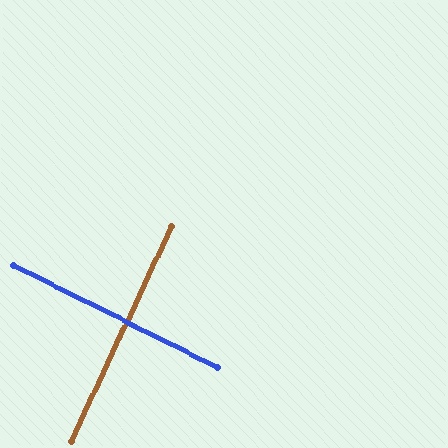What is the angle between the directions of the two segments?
Approximately 88 degrees.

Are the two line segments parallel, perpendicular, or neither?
Perpendicular — they meet at approximately 88°.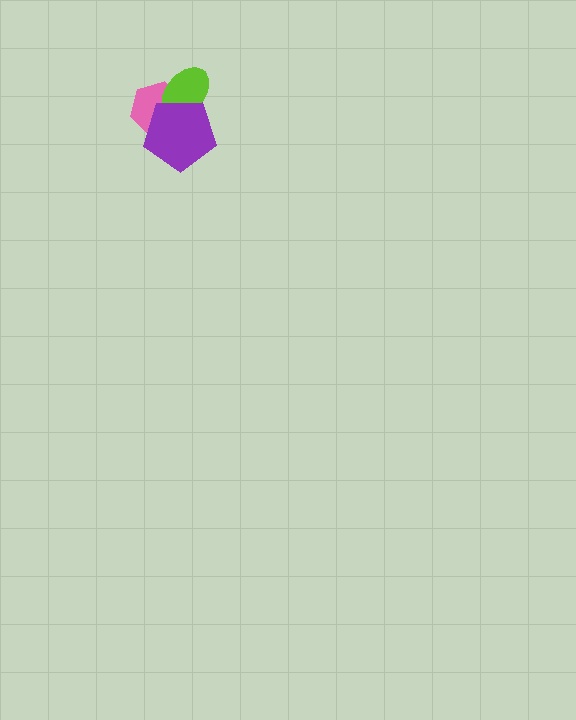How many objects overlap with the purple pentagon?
2 objects overlap with the purple pentagon.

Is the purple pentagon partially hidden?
No, no other shape covers it.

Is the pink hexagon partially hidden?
Yes, it is partially covered by another shape.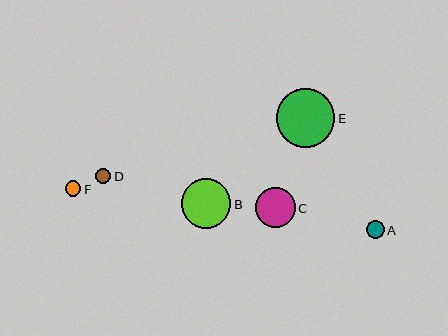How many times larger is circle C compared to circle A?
Circle C is approximately 2.2 times the size of circle A.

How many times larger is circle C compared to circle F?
Circle C is approximately 2.5 times the size of circle F.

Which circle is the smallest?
Circle D is the smallest with a size of approximately 15 pixels.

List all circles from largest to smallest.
From largest to smallest: E, B, C, A, F, D.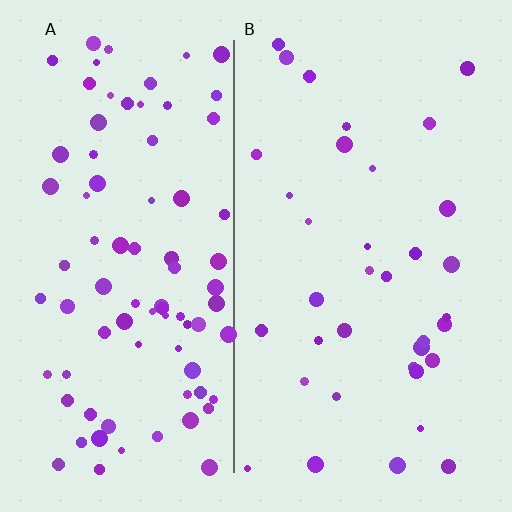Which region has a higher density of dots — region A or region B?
A (the left).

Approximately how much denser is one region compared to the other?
Approximately 2.4× — region A over region B.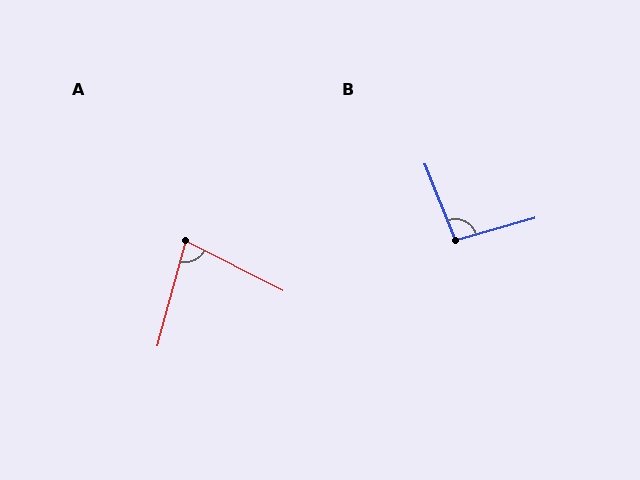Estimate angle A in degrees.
Approximately 78 degrees.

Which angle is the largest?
B, at approximately 96 degrees.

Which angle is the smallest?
A, at approximately 78 degrees.